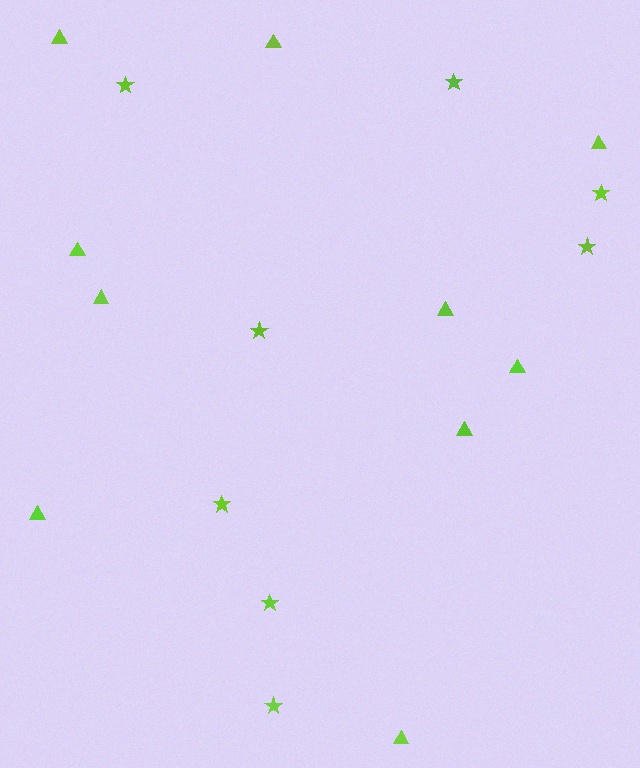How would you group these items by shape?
There are 2 groups: one group of stars (8) and one group of triangles (10).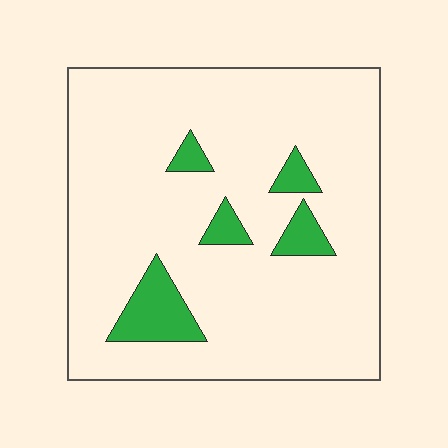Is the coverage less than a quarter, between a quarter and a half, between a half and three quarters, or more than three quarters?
Less than a quarter.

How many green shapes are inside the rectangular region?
5.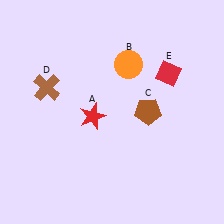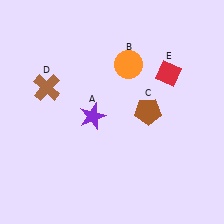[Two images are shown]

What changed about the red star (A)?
In Image 1, A is red. In Image 2, it changed to purple.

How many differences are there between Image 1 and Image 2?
There is 1 difference between the two images.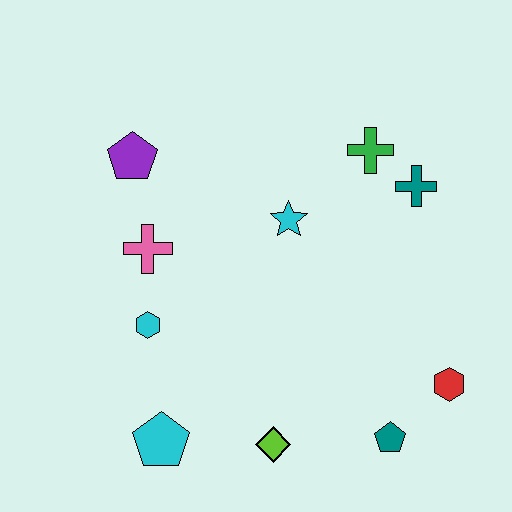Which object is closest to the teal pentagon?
The red hexagon is closest to the teal pentagon.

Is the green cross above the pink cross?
Yes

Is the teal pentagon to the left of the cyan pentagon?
No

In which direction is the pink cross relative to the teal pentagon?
The pink cross is to the left of the teal pentagon.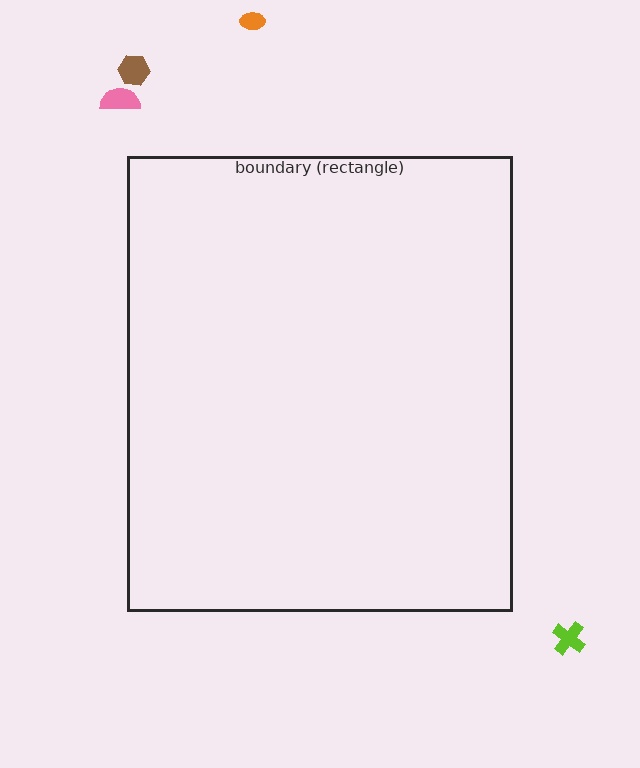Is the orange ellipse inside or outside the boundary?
Outside.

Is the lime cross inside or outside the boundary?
Outside.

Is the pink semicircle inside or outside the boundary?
Outside.